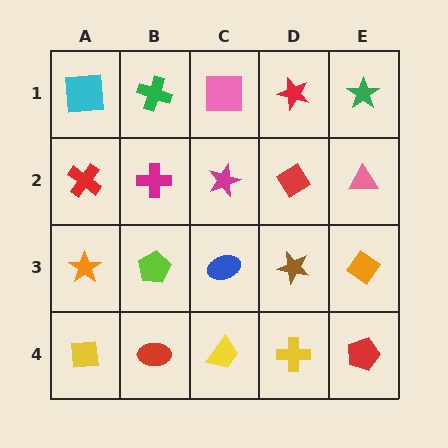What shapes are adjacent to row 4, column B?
A lime pentagon (row 3, column B), a yellow square (row 4, column A), a yellow trapezoid (row 4, column C).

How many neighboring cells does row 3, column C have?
4.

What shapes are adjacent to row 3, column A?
A red cross (row 2, column A), a yellow square (row 4, column A), a lime pentagon (row 3, column B).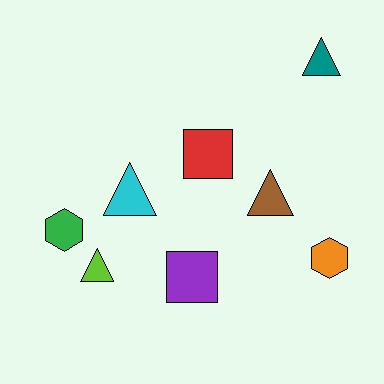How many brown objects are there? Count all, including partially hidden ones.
There is 1 brown object.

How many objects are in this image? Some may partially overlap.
There are 8 objects.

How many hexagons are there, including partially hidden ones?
There are 2 hexagons.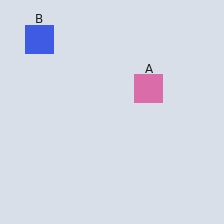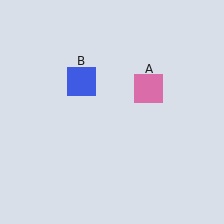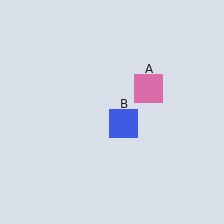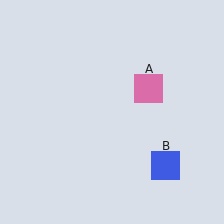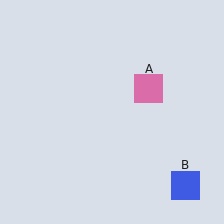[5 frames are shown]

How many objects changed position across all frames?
1 object changed position: blue square (object B).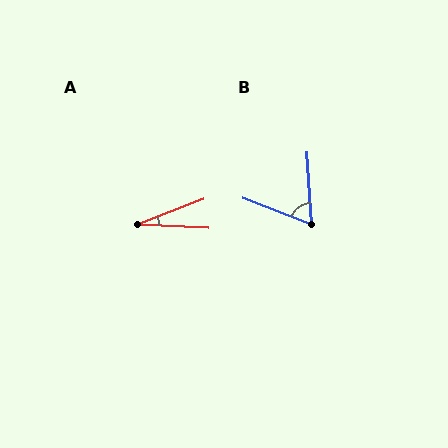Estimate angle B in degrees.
Approximately 66 degrees.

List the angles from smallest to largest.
A (24°), B (66°).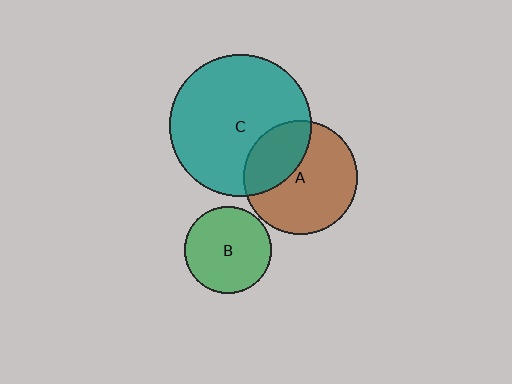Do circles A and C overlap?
Yes.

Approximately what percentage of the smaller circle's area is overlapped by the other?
Approximately 35%.